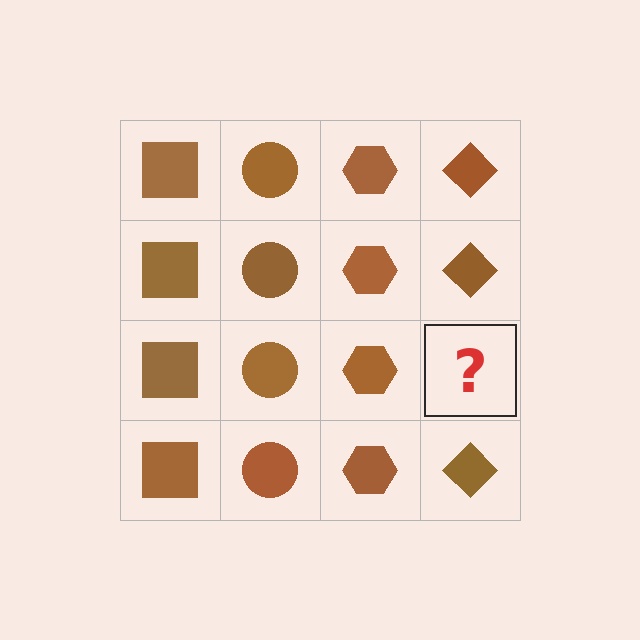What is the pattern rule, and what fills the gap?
The rule is that each column has a consistent shape. The gap should be filled with a brown diamond.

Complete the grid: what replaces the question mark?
The question mark should be replaced with a brown diamond.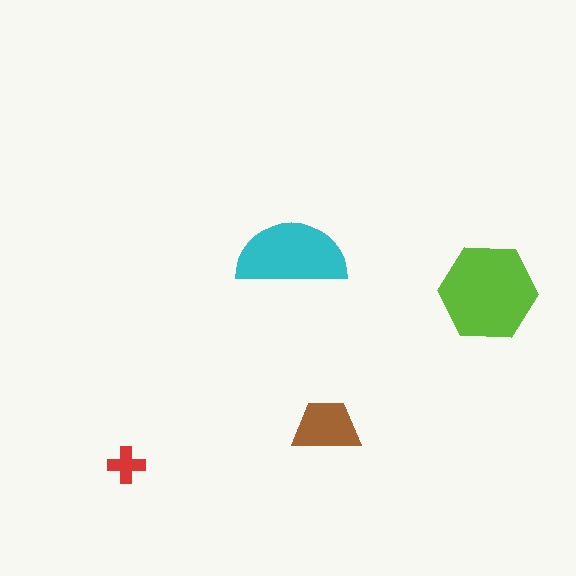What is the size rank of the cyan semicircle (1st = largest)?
2nd.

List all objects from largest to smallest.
The lime hexagon, the cyan semicircle, the brown trapezoid, the red cross.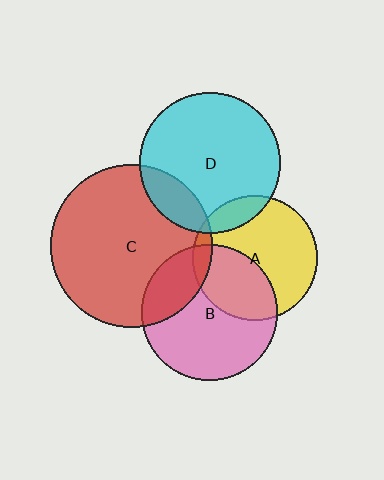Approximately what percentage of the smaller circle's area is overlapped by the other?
Approximately 10%.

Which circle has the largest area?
Circle C (red).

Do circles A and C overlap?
Yes.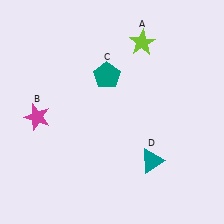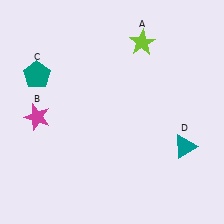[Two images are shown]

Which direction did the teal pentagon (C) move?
The teal pentagon (C) moved left.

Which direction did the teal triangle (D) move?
The teal triangle (D) moved right.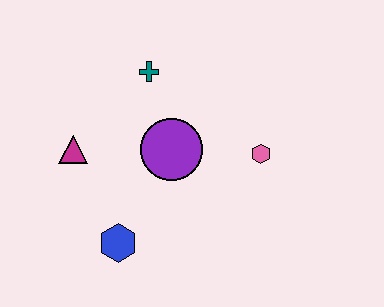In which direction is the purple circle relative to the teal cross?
The purple circle is below the teal cross.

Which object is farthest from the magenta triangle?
The pink hexagon is farthest from the magenta triangle.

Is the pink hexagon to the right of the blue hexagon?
Yes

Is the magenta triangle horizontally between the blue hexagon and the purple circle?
No